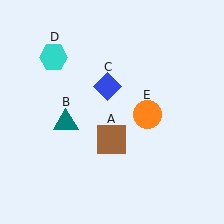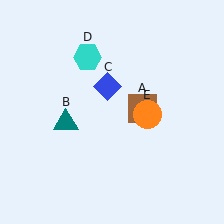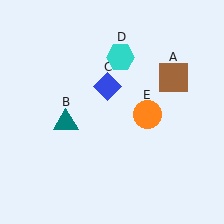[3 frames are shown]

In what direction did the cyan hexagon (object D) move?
The cyan hexagon (object D) moved right.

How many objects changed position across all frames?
2 objects changed position: brown square (object A), cyan hexagon (object D).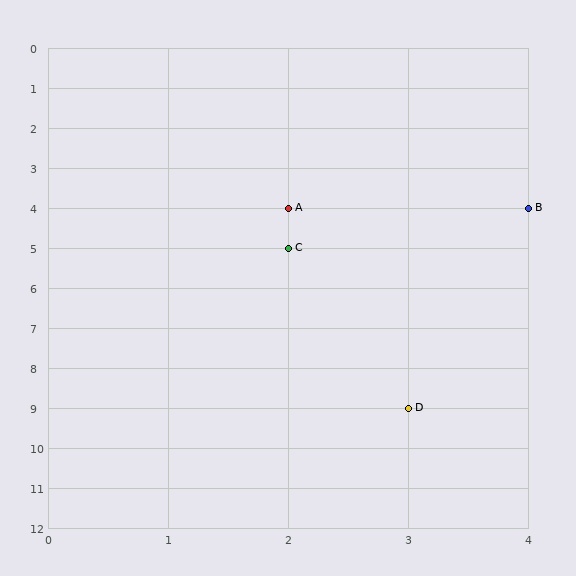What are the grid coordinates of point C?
Point C is at grid coordinates (2, 5).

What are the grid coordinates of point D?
Point D is at grid coordinates (3, 9).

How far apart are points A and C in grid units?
Points A and C are 1 row apart.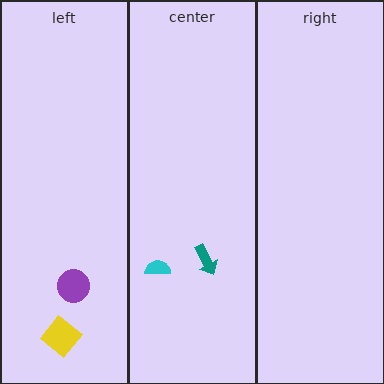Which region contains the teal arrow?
The center region.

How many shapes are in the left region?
2.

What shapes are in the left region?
The yellow diamond, the purple circle.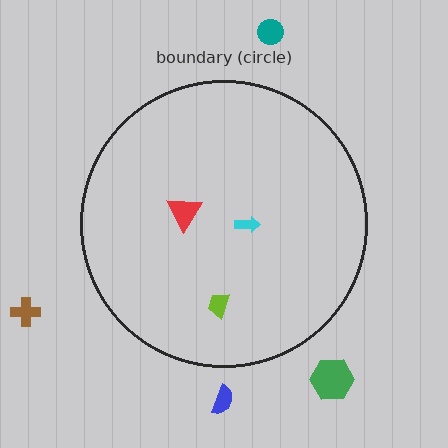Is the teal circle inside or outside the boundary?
Outside.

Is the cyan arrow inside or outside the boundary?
Inside.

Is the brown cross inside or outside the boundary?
Outside.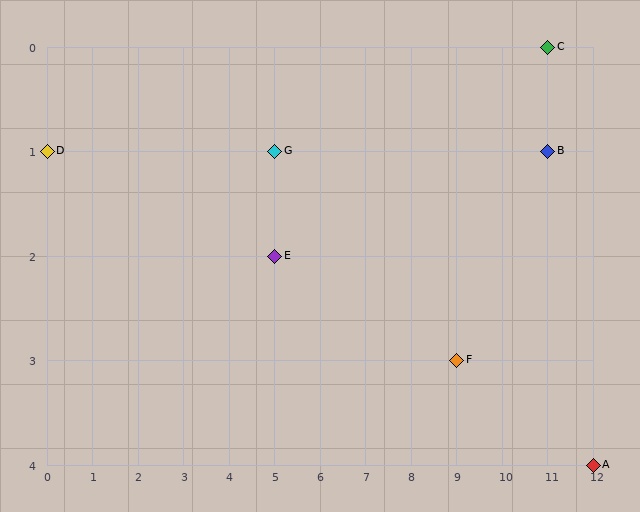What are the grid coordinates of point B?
Point B is at grid coordinates (11, 1).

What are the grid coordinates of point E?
Point E is at grid coordinates (5, 2).